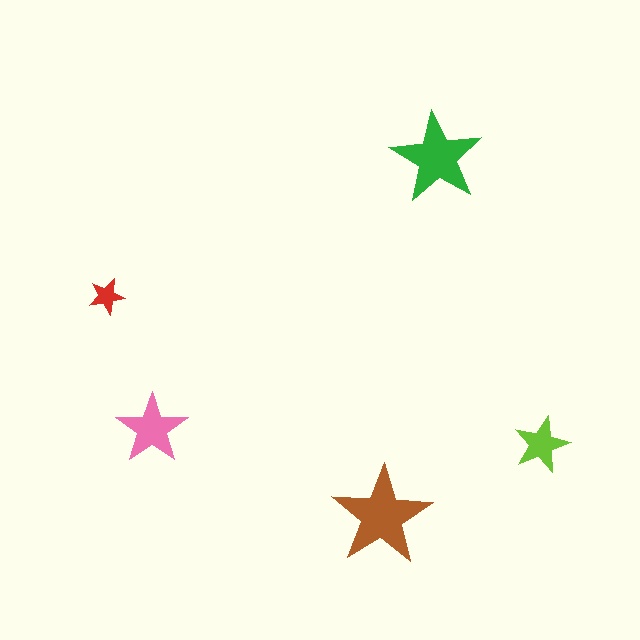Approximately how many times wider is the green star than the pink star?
About 1.5 times wider.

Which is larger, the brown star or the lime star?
The brown one.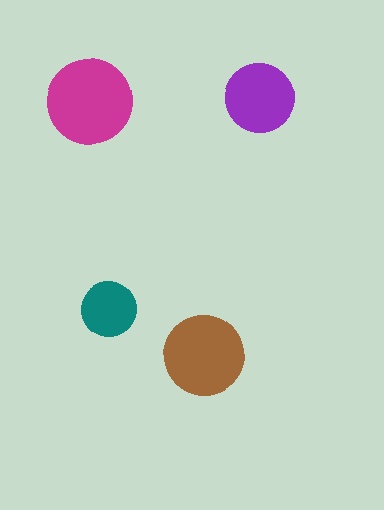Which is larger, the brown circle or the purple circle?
The brown one.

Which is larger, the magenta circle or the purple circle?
The magenta one.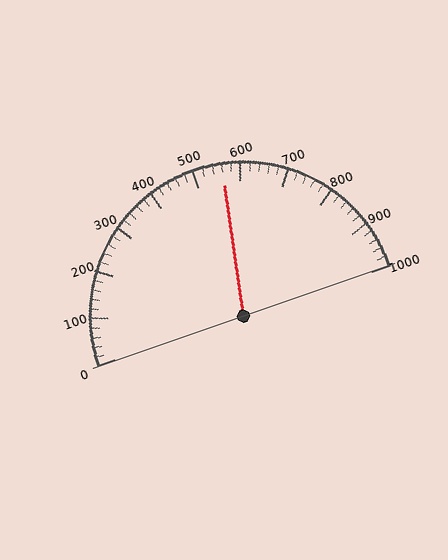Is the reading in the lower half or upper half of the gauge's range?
The reading is in the upper half of the range (0 to 1000).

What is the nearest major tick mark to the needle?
The nearest major tick mark is 600.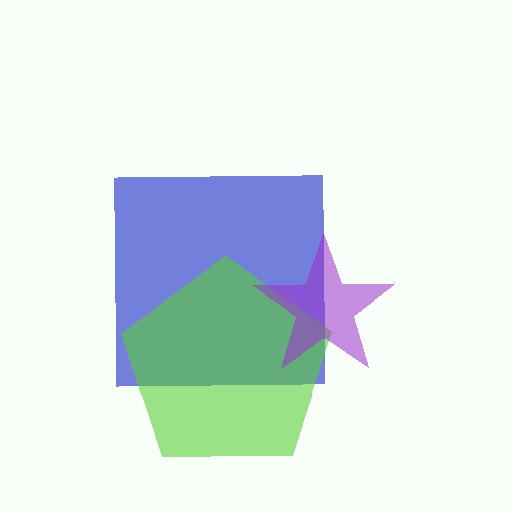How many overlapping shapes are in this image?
There are 3 overlapping shapes in the image.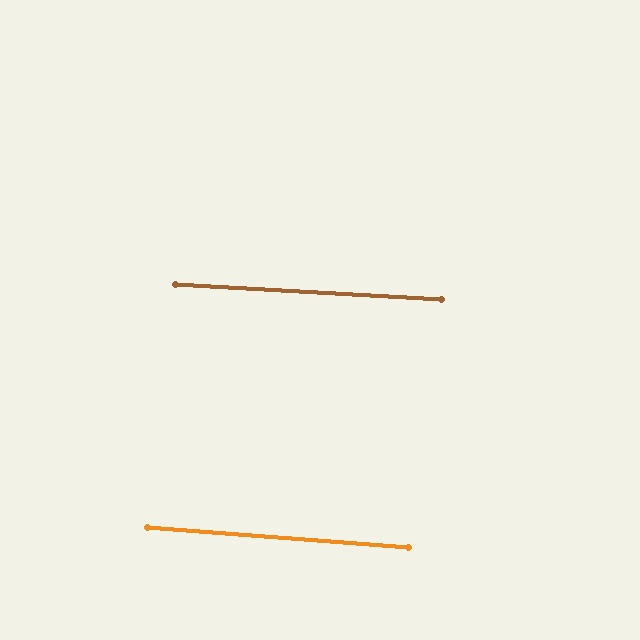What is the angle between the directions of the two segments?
Approximately 1 degree.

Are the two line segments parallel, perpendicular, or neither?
Parallel — their directions differ by only 1.1°.